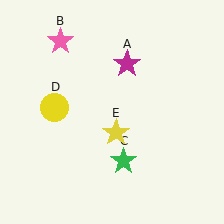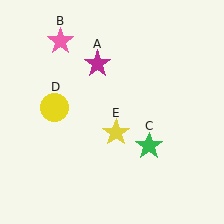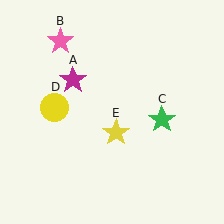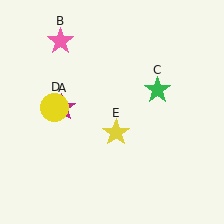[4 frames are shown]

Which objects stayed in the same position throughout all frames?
Pink star (object B) and yellow circle (object D) and yellow star (object E) remained stationary.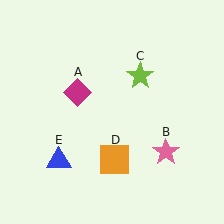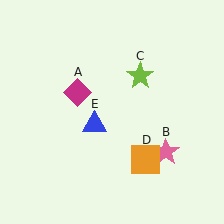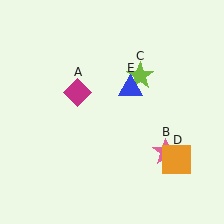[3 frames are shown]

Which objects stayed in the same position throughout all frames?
Magenta diamond (object A) and pink star (object B) and lime star (object C) remained stationary.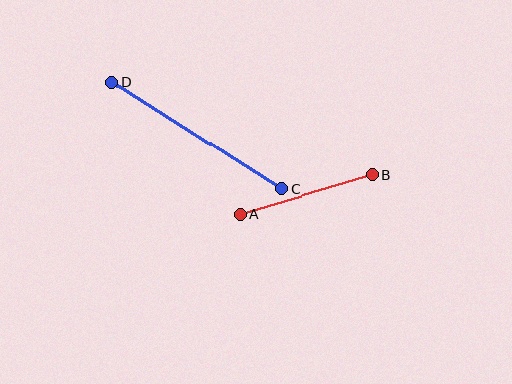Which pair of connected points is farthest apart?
Points C and D are farthest apart.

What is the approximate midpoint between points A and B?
The midpoint is at approximately (306, 194) pixels.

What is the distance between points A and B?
The distance is approximately 137 pixels.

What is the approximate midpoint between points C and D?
The midpoint is at approximately (196, 135) pixels.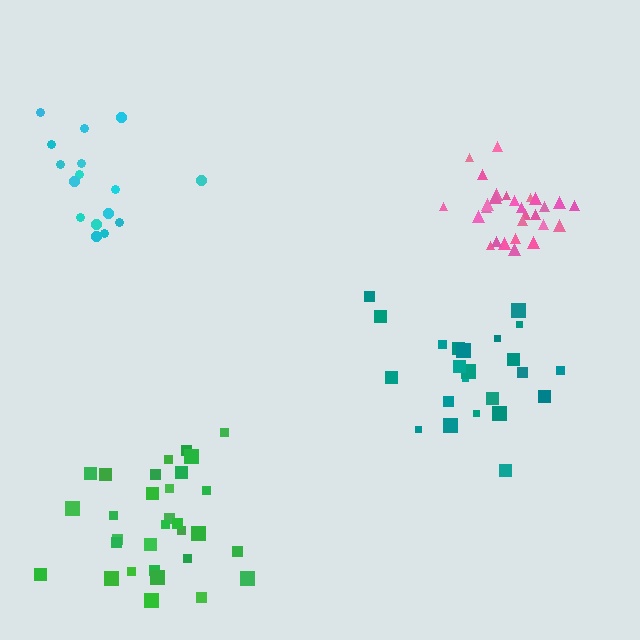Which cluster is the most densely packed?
Pink.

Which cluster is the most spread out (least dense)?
Cyan.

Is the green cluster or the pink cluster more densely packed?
Pink.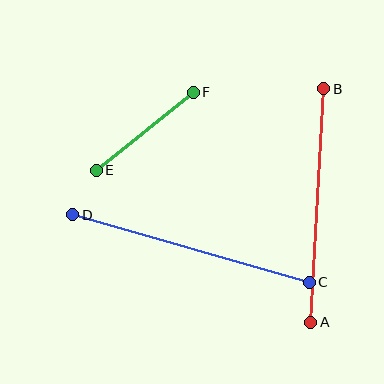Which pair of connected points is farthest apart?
Points C and D are farthest apart.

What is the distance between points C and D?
The distance is approximately 246 pixels.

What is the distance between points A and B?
The distance is approximately 234 pixels.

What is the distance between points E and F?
The distance is approximately 124 pixels.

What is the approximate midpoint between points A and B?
The midpoint is at approximately (317, 206) pixels.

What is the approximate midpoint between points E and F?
The midpoint is at approximately (145, 131) pixels.